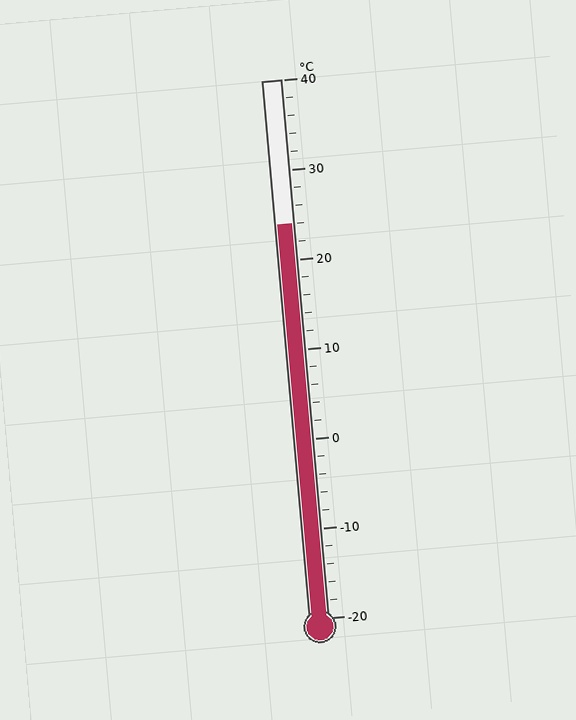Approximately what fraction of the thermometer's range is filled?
The thermometer is filled to approximately 75% of its range.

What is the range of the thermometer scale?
The thermometer scale ranges from -20°C to 40°C.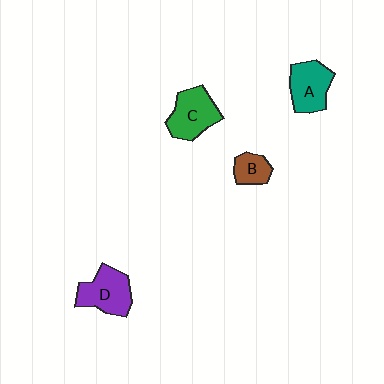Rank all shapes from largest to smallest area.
From largest to smallest: D (purple), C (green), A (teal), B (brown).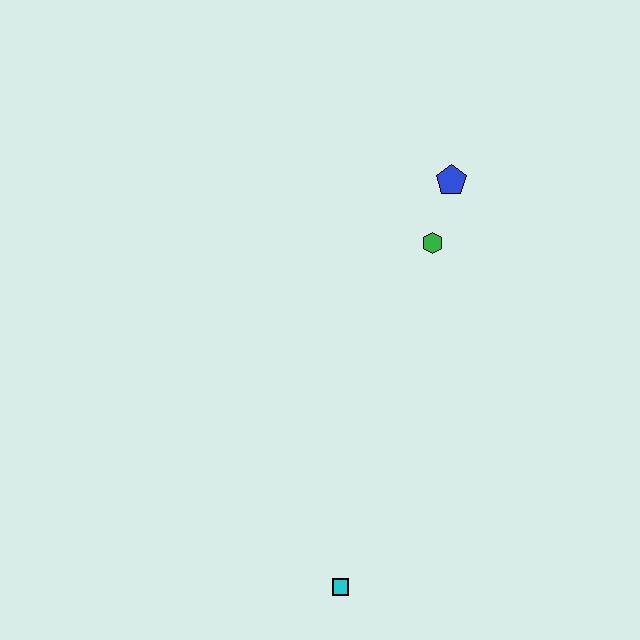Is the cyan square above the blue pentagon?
No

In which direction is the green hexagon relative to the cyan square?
The green hexagon is above the cyan square.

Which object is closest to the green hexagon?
The blue pentagon is closest to the green hexagon.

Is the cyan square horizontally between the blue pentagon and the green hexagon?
No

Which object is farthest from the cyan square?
The blue pentagon is farthest from the cyan square.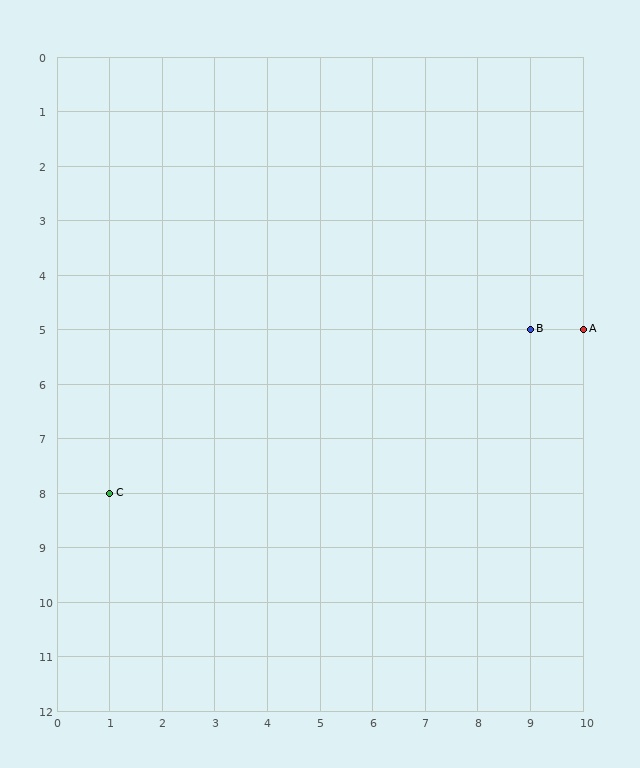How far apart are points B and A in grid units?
Points B and A are 1 column apart.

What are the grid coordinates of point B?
Point B is at grid coordinates (9, 5).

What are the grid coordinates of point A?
Point A is at grid coordinates (10, 5).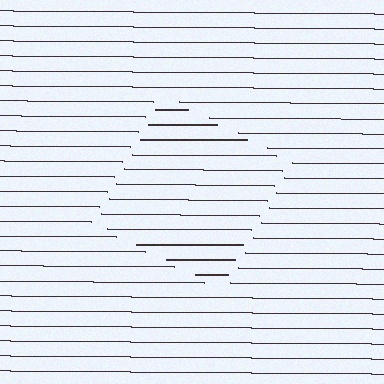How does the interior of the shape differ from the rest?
The interior of the shape contains the same grating, shifted by half a period — the contour is defined by the phase discontinuity where line-ends from the inner and outer gratings abut.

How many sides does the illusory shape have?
4 sides — the line-ends trace a square.